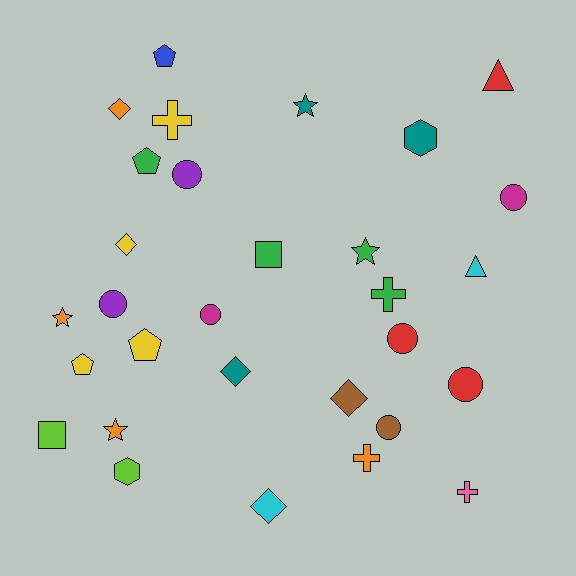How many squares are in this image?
There are 2 squares.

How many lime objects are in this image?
There are 2 lime objects.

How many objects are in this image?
There are 30 objects.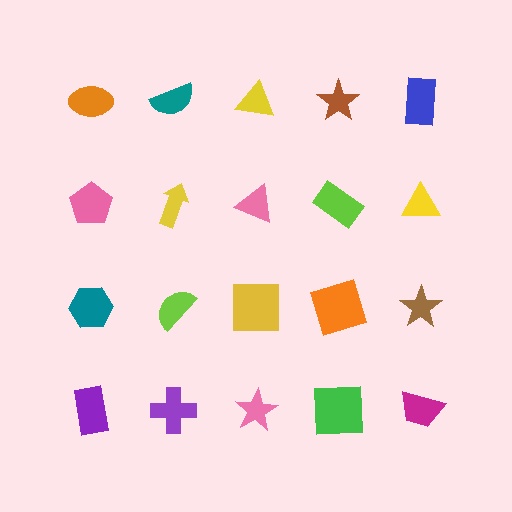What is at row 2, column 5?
A yellow triangle.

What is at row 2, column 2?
A yellow arrow.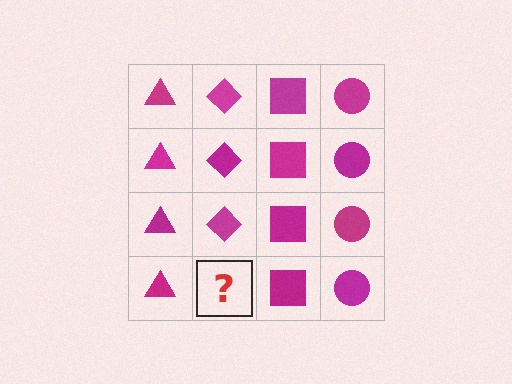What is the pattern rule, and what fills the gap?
The rule is that each column has a consistent shape. The gap should be filled with a magenta diamond.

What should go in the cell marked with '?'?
The missing cell should contain a magenta diamond.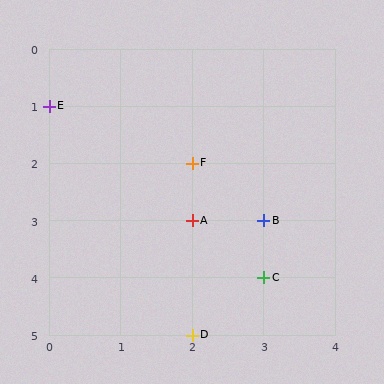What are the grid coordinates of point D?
Point D is at grid coordinates (2, 5).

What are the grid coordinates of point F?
Point F is at grid coordinates (2, 2).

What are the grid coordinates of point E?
Point E is at grid coordinates (0, 1).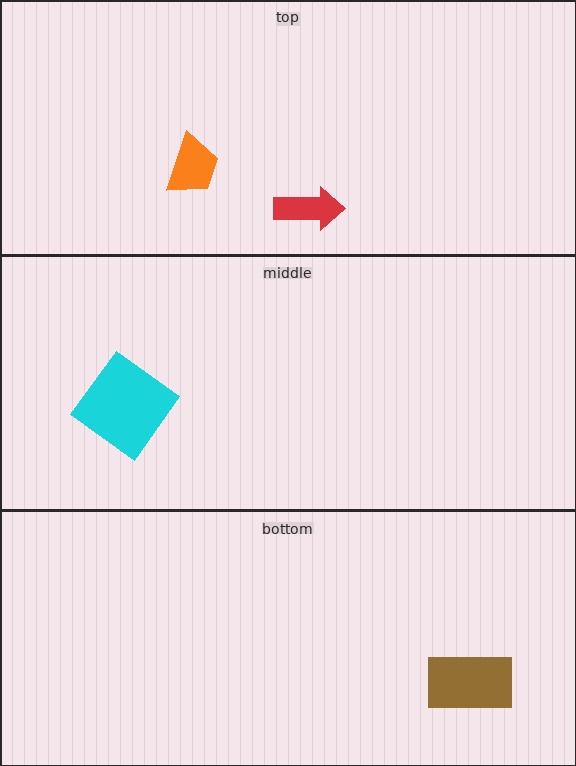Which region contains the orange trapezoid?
The top region.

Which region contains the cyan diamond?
The middle region.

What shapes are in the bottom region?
The brown rectangle.